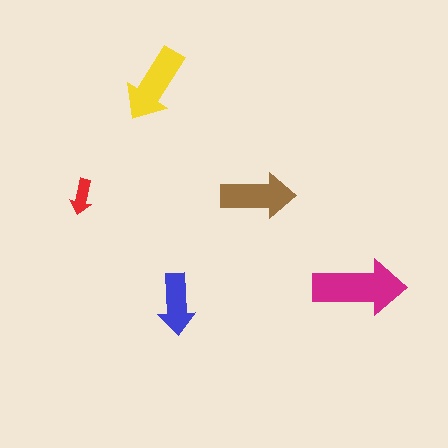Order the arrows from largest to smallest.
the magenta one, the yellow one, the brown one, the blue one, the red one.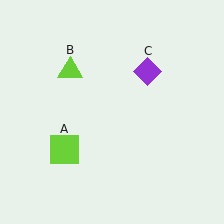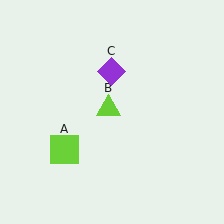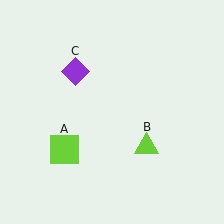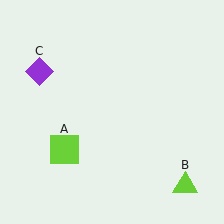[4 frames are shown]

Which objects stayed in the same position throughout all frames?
Lime square (object A) remained stationary.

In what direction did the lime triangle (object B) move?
The lime triangle (object B) moved down and to the right.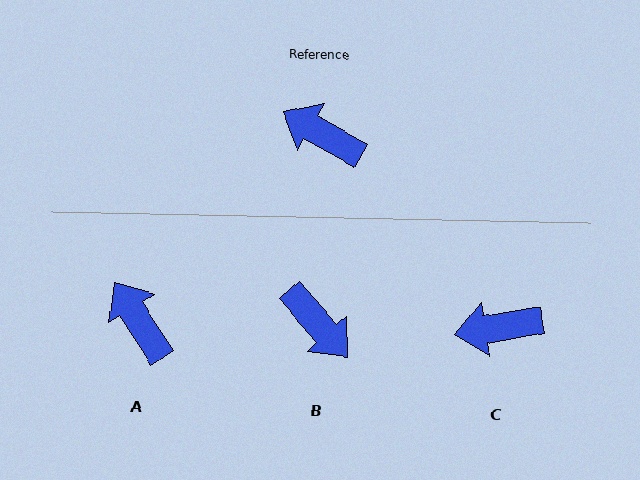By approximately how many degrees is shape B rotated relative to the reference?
Approximately 160 degrees counter-clockwise.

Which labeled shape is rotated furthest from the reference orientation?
B, about 160 degrees away.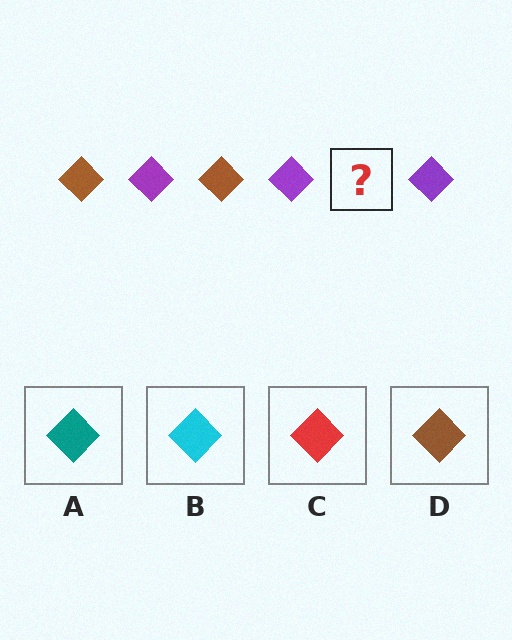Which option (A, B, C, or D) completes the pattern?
D.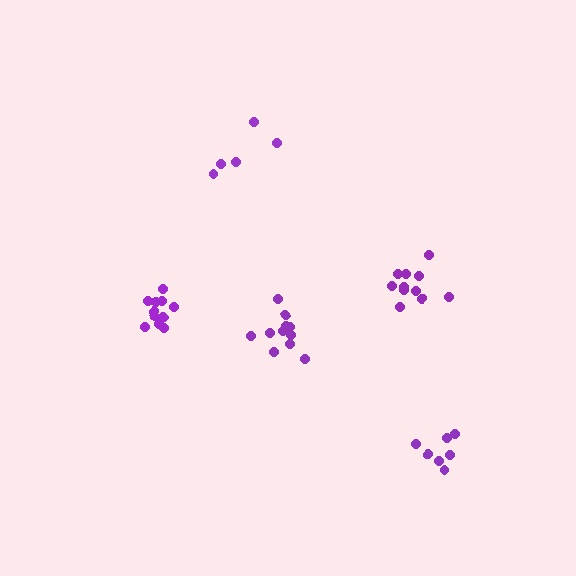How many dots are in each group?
Group 1: 7 dots, Group 2: 11 dots, Group 3: 11 dots, Group 4: 5 dots, Group 5: 11 dots (45 total).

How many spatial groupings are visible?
There are 5 spatial groupings.